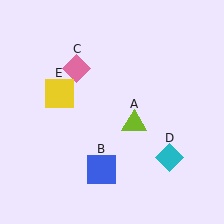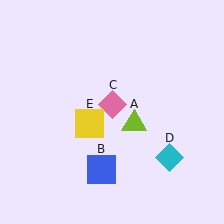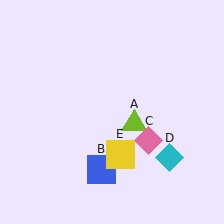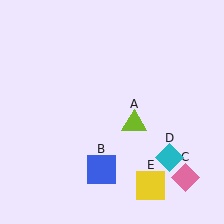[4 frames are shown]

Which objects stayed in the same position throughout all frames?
Lime triangle (object A) and blue square (object B) and cyan diamond (object D) remained stationary.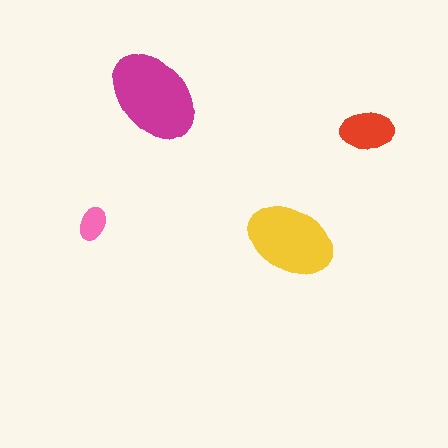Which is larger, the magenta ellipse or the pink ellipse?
The magenta one.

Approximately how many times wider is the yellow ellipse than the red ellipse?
About 1.5 times wider.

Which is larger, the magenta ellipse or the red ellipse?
The magenta one.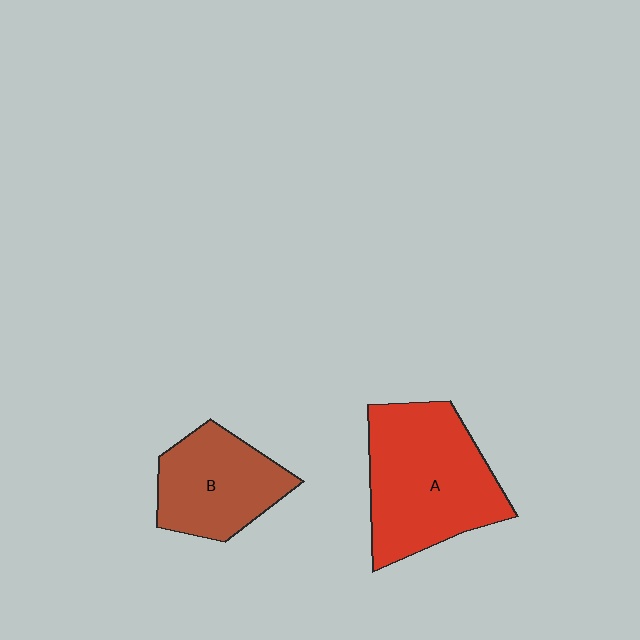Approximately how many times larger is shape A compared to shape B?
Approximately 1.5 times.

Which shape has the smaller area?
Shape B (brown).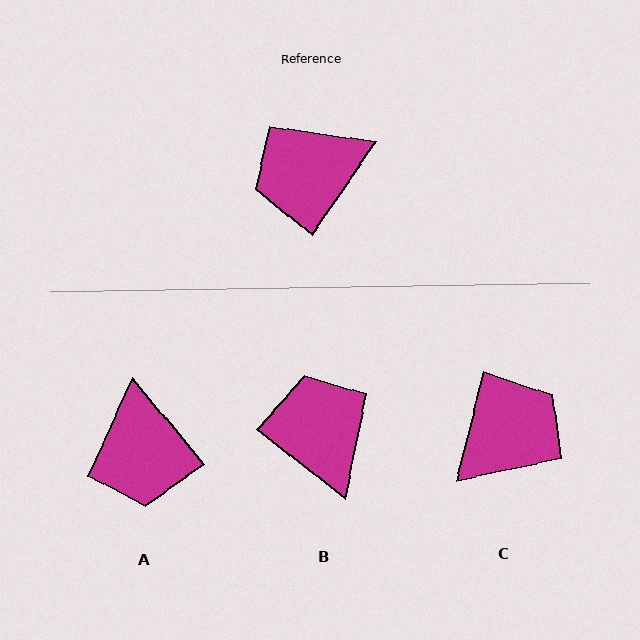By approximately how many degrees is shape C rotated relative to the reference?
Approximately 160 degrees clockwise.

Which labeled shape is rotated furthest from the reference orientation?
C, about 160 degrees away.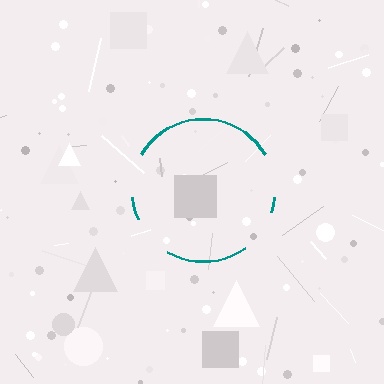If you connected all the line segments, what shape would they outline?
They would outline a circle.